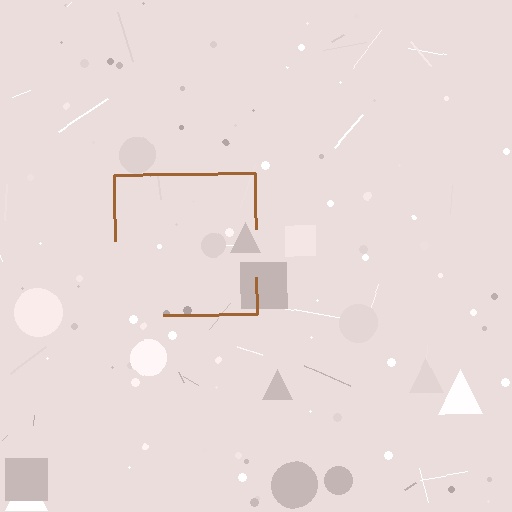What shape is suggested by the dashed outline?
The dashed outline suggests a square.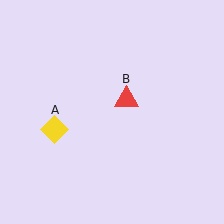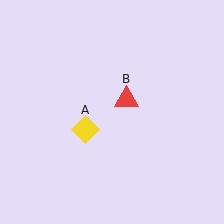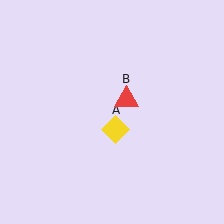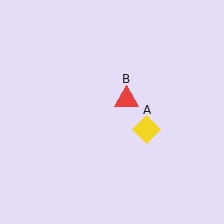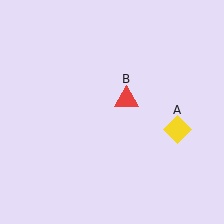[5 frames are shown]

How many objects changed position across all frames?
1 object changed position: yellow diamond (object A).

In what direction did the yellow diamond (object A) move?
The yellow diamond (object A) moved right.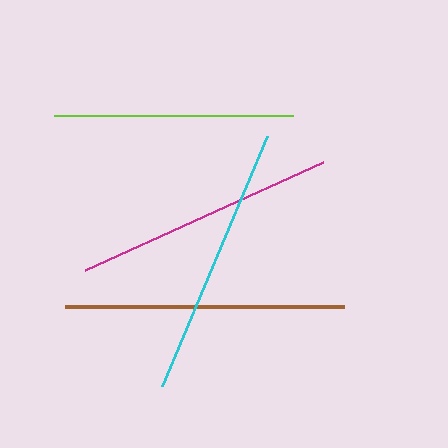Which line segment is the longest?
The brown line is the longest at approximately 279 pixels.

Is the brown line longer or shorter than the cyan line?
The brown line is longer than the cyan line.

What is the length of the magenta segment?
The magenta segment is approximately 262 pixels long.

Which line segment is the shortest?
The lime line is the shortest at approximately 239 pixels.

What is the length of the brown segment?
The brown segment is approximately 279 pixels long.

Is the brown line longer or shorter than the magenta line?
The brown line is longer than the magenta line.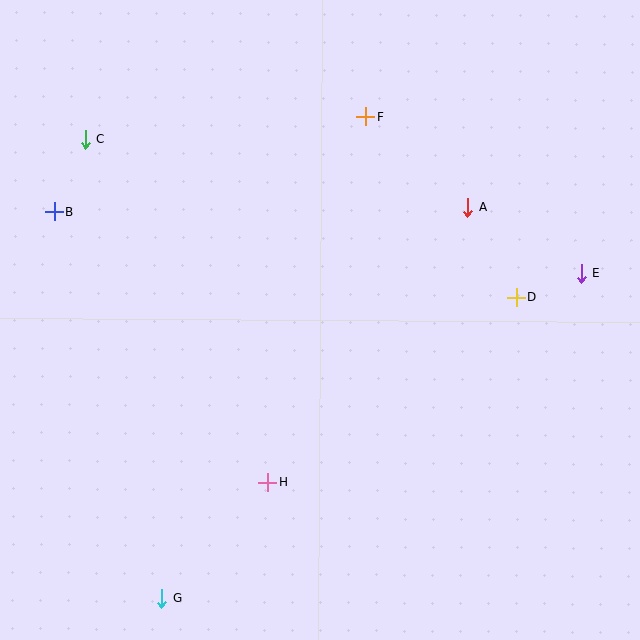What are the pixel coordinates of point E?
Point E is at (582, 273).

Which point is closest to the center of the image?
Point H at (267, 482) is closest to the center.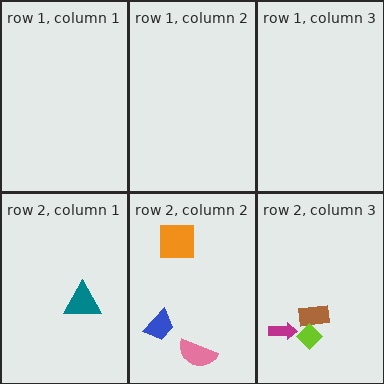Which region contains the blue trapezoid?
The row 2, column 2 region.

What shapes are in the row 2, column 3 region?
The brown rectangle, the lime diamond, the magenta arrow.